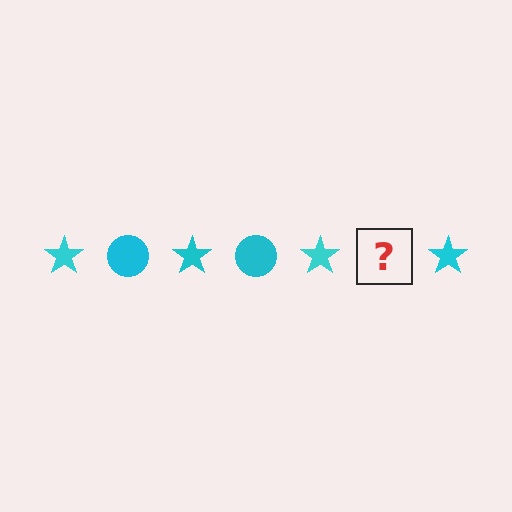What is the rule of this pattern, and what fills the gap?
The rule is that the pattern cycles through star, circle shapes in cyan. The gap should be filled with a cyan circle.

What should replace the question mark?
The question mark should be replaced with a cyan circle.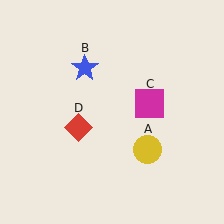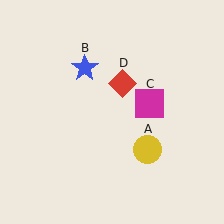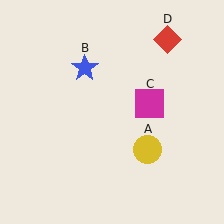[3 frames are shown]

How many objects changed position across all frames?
1 object changed position: red diamond (object D).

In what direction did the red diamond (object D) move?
The red diamond (object D) moved up and to the right.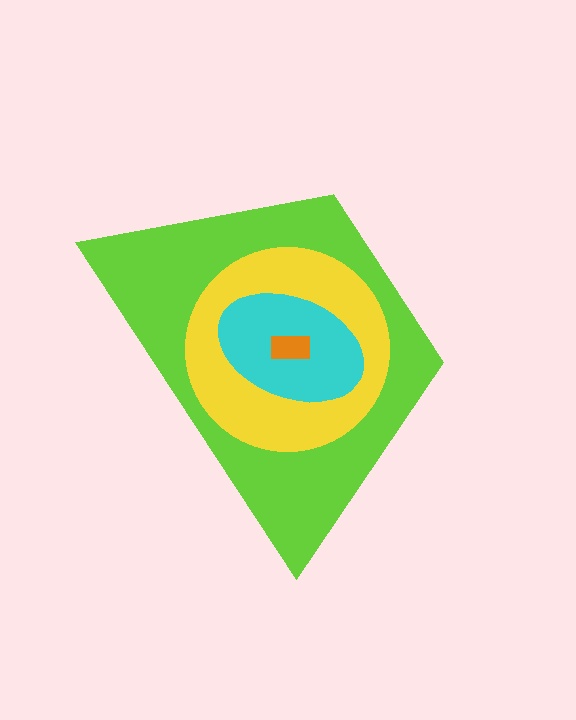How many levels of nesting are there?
4.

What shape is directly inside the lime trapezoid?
The yellow circle.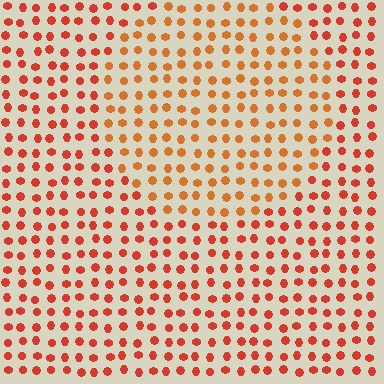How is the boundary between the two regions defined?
The boundary is defined purely by a slight shift in hue (about 21 degrees). Spacing, size, and orientation are identical on both sides.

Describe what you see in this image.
The image is filled with small red elements in a uniform arrangement. A circle-shaped region is visible where the elements are tinted to a slightly different hue, forming a subtle color boundary.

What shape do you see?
I see a circle.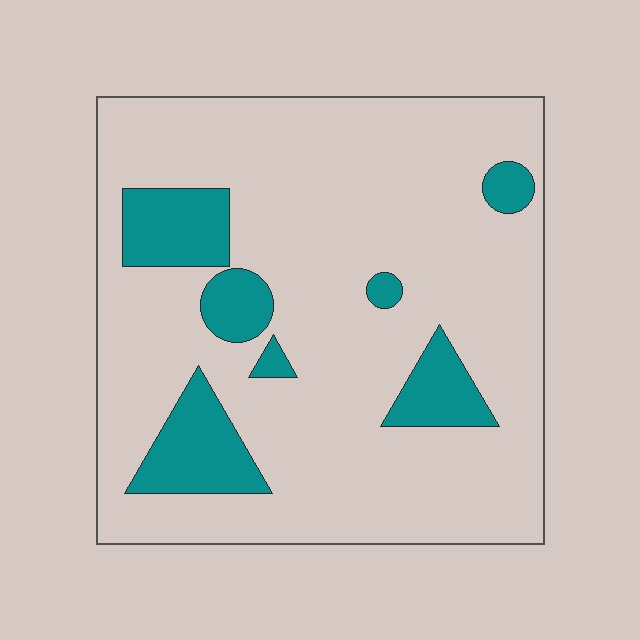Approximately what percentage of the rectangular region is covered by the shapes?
Approximately 15%.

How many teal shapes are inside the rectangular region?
7.